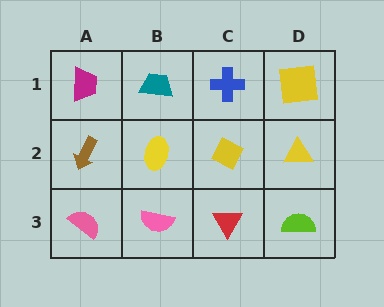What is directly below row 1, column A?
A brown arrow.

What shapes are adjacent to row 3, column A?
A brown arrow (row 2, column A), a pink semicircle (row 3, column B).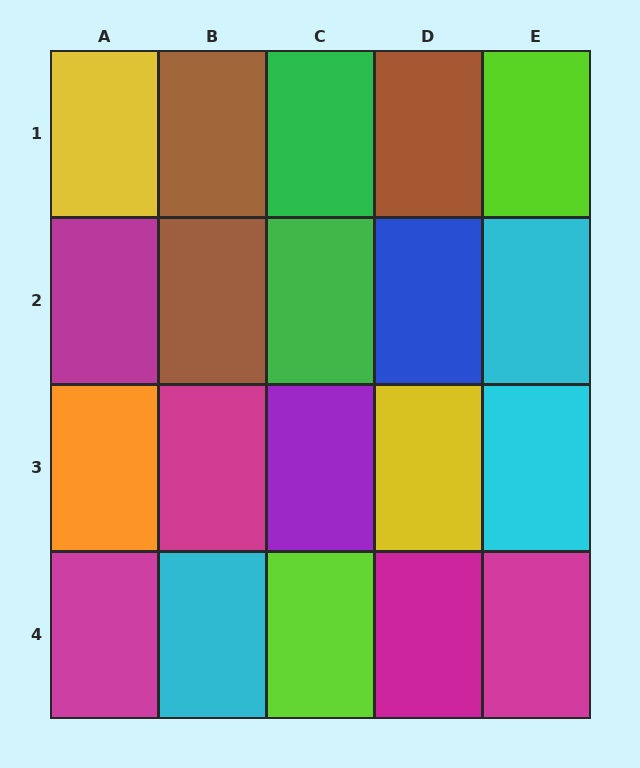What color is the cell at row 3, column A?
Orange.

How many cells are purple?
1 cell is purple.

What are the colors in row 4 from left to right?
Magenta, cyan, lime, magenta, magenta.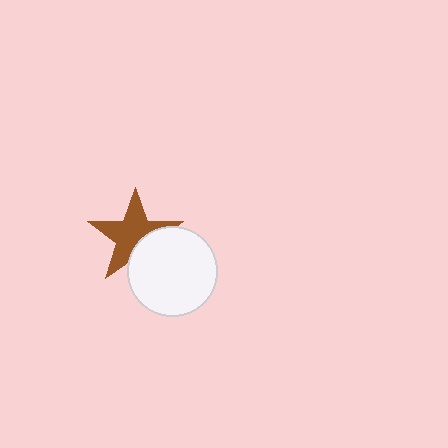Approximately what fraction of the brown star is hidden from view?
Roughly 32% of the brown star is hidden behind the white circle.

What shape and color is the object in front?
The object in front is a white circle.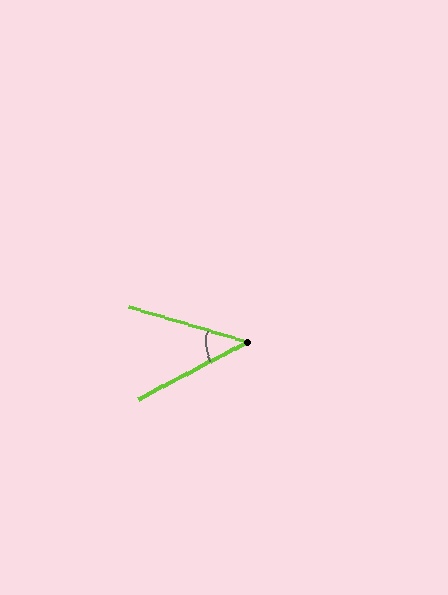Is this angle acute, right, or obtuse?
It is acute.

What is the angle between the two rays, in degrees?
Approximately 44 degrees.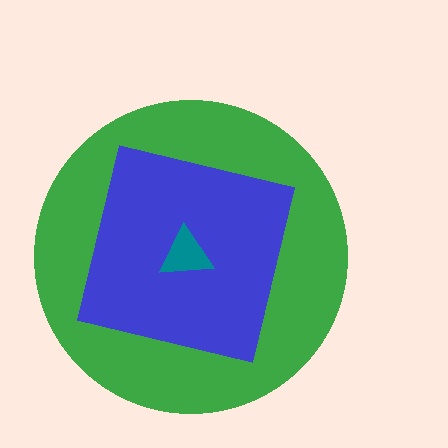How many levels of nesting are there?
3.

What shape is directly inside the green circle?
The blue square.